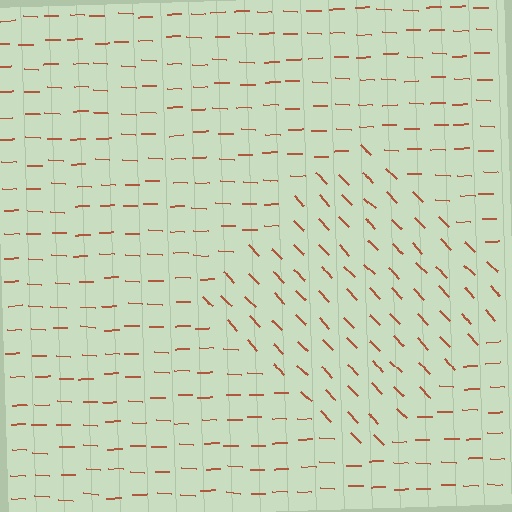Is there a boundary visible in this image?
Yes, there is a texture boundary formed by a change in line orientation.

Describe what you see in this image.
The image is filled with small brown line segments. A diamond region in the image has lines oriented differently from the surrounding lines, creating a visible texture boundary.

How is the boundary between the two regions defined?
The boundary is defined purely by a change in line orientation (approximately 45 degrees difference). All lines are the same color and thickness.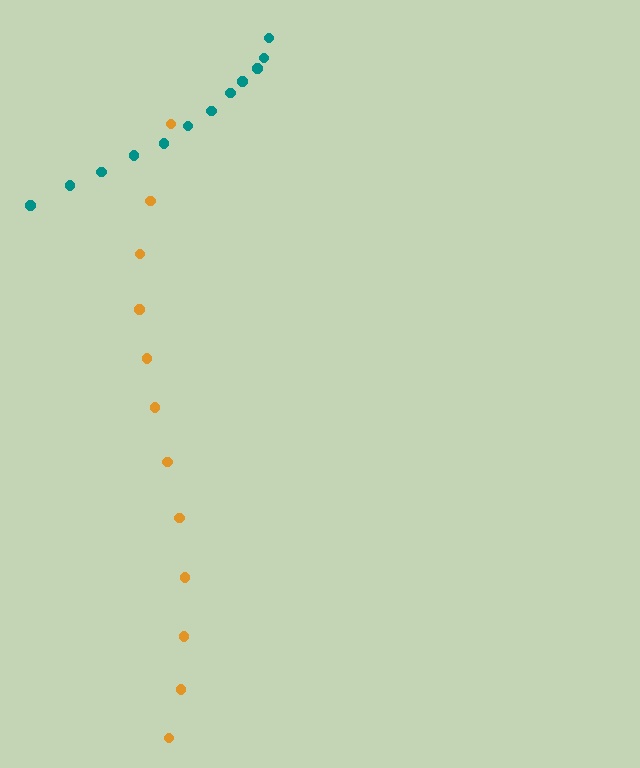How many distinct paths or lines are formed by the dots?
There are 2 distinct paths.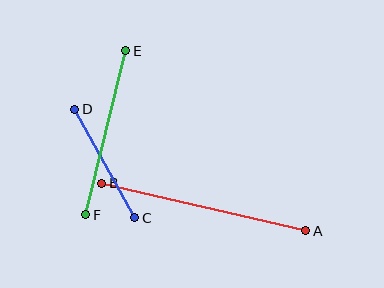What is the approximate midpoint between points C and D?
The midpoint is at approximately (105, 164) pixels.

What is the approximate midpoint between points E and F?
The midpoint is at approximately (106, 133) pixels.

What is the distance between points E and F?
The distance is approximately 169 pixels.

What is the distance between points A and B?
The distance is approximately 209 pixels.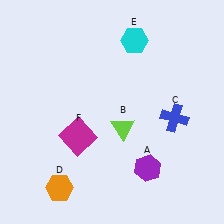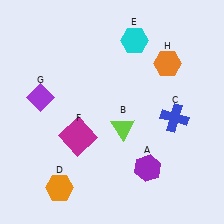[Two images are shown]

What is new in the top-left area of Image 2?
A purple diamond (G) was added in the top-left area of Image 2.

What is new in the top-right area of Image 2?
An orange hexagon (H) was added in the top-right area of Image 2.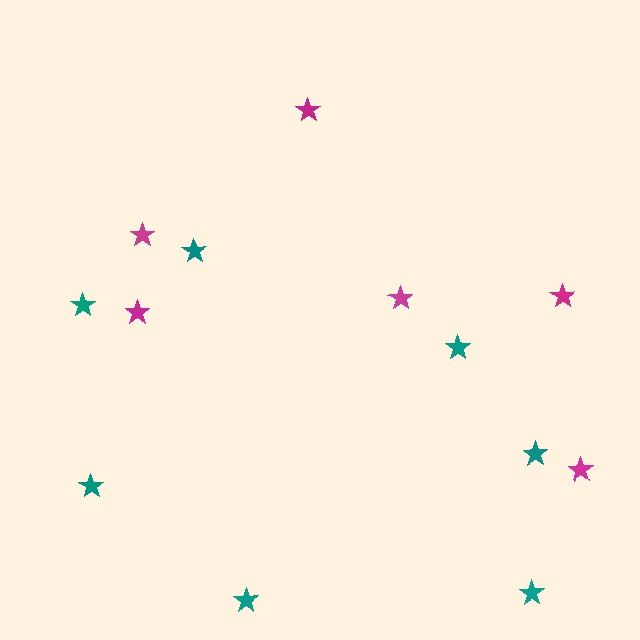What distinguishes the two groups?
There are 2 groups: one group of magenta stars (6) and one group of teal stars (7).